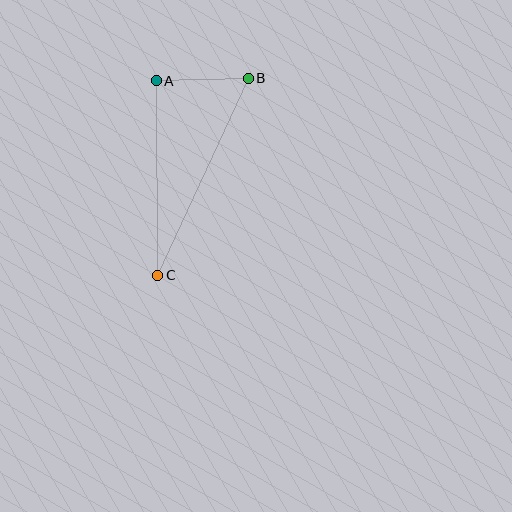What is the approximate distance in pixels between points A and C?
The distance between A and C is approximately 195 pixels.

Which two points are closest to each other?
Points A and B are closest to each other.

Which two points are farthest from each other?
Points B and C are farthest from each other.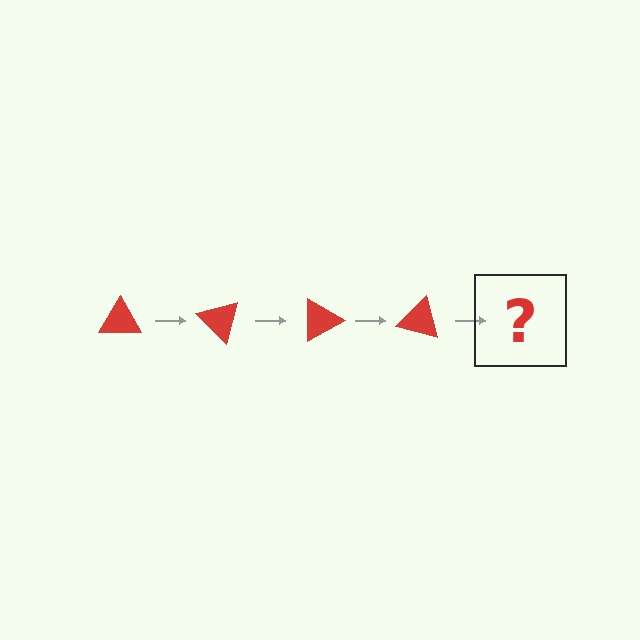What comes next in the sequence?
The next element should be a red triangle rotated 180 degrees.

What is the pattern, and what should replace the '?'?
The pattern is that the triangle rotates 45 degrees each step. The '?' should be a red triangle rotated 180 degrees.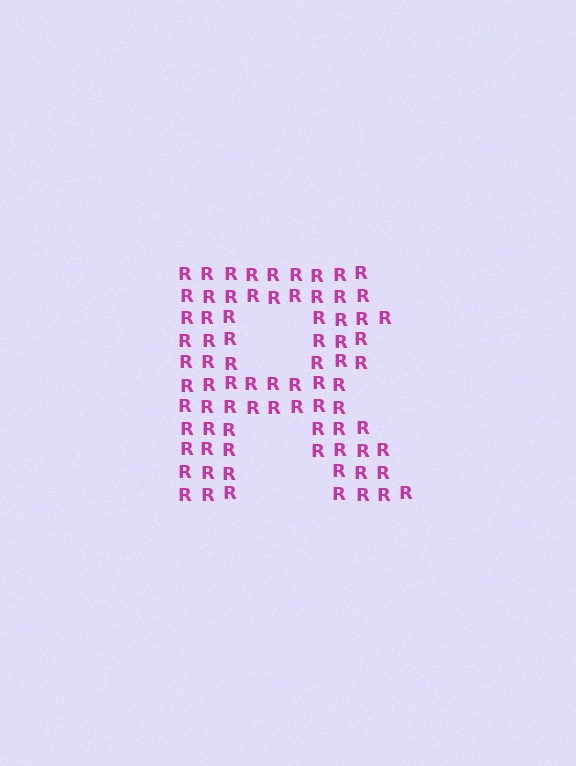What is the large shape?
The large shape is the letter R.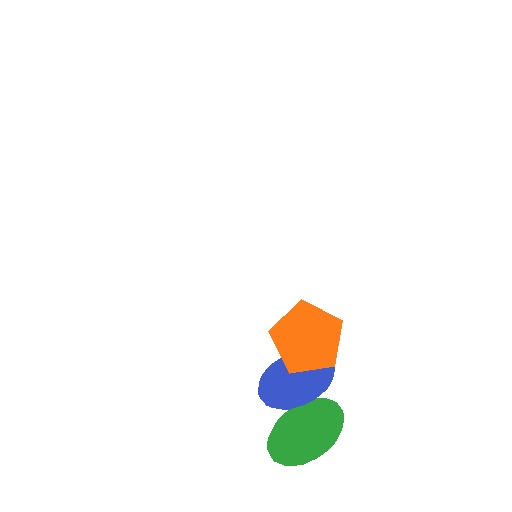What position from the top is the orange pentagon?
The orange pentagon is 1st from the top.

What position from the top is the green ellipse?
The green ellipse is 3rd from the top.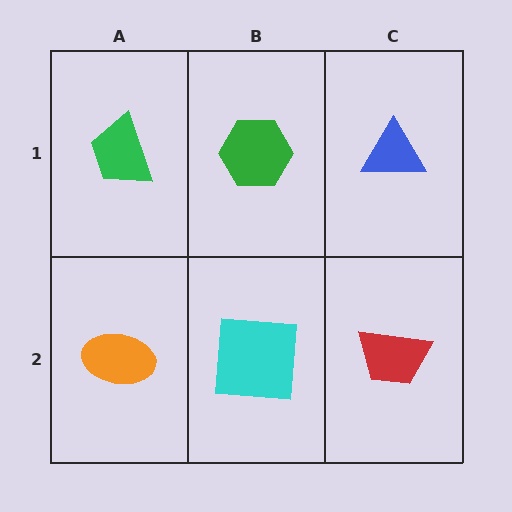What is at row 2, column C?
A red trapezoid.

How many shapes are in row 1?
3 shapes.